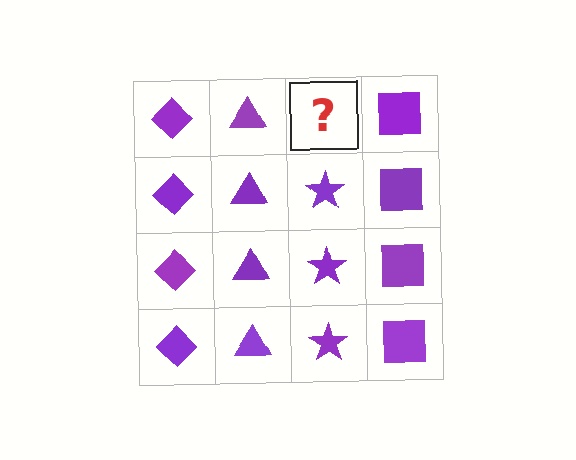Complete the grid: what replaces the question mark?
The question mark should be replaced with a purple star.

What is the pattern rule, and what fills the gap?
The rule is that each column has a consistent shape. The gap should be filled with a purple star.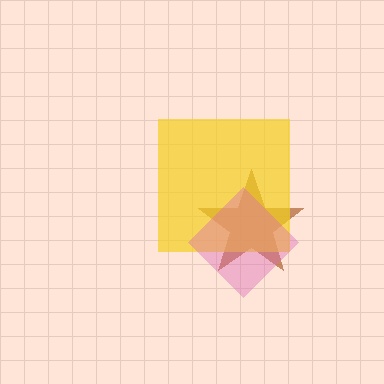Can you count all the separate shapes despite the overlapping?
Yes, there are 3 separate shapes.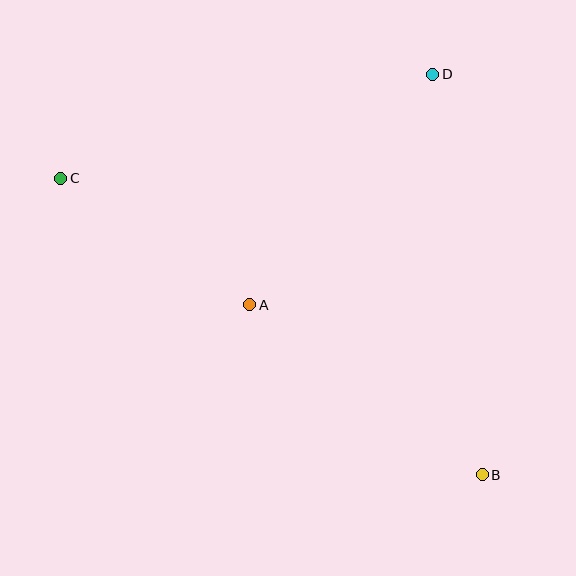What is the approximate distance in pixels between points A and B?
The distance between A and B is approximately 288 pixels.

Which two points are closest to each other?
Points A and C are closest to each other.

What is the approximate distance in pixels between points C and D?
The distance between C and D is approximately 386 pixels.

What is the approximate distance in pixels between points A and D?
The distance between A and D is approximately 294 pixels.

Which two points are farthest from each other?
Points B and C are farthest from each other.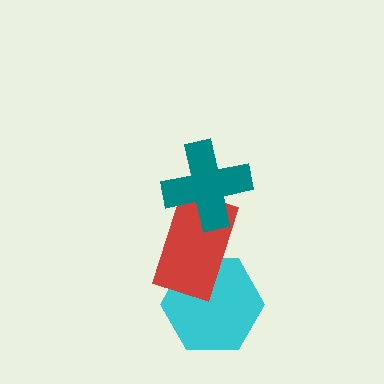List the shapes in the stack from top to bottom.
From top to bottom: the teal cross, the red rectangle, the cyan hexagon.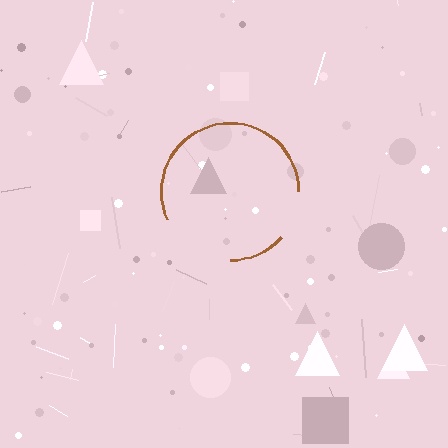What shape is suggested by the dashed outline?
The dashed outline suggests a circle.